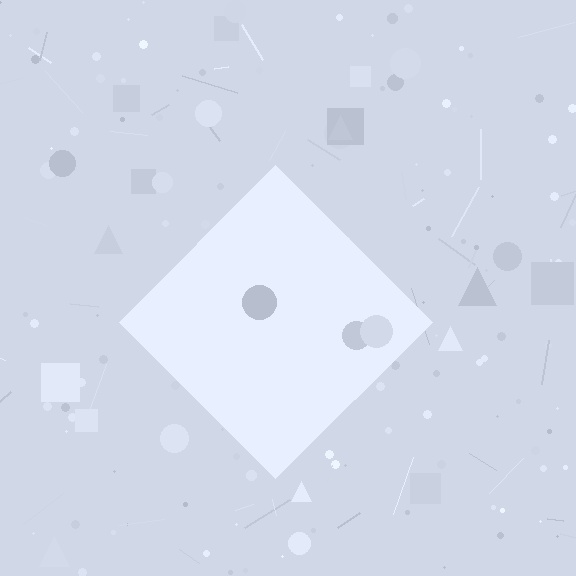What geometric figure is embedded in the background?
A diamond is embedded in the background.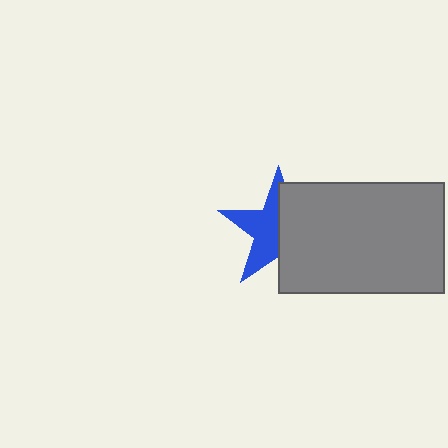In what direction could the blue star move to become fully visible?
The blue star could move left. That would shift it out from behind the gray rectangle entirely.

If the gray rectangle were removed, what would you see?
You would see the complete blue star.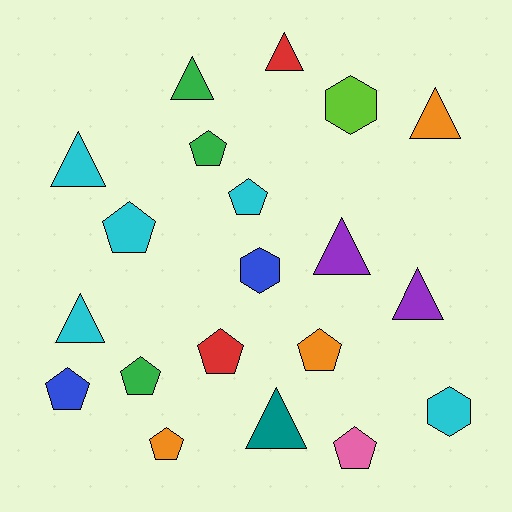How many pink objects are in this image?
There is 1 pink object.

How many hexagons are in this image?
There are 3 hexagons.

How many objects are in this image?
There are 20 objects.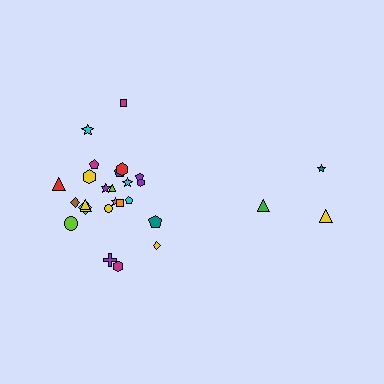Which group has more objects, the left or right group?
The left group.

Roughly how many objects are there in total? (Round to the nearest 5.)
Roughly 30 objects in total.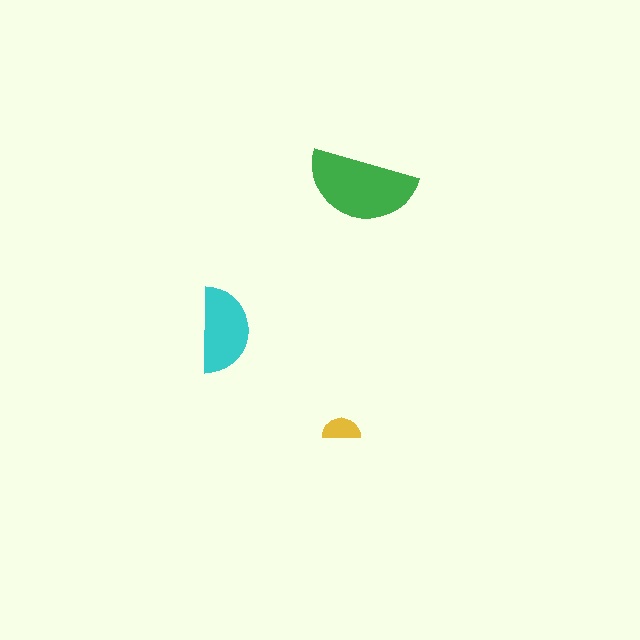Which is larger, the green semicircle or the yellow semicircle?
The green one.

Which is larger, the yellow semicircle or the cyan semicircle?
The cyan one.